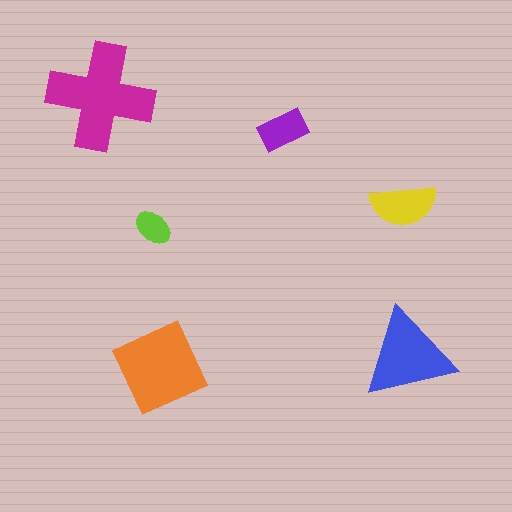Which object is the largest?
The magenta cross.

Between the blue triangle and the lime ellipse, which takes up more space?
The blue triangle.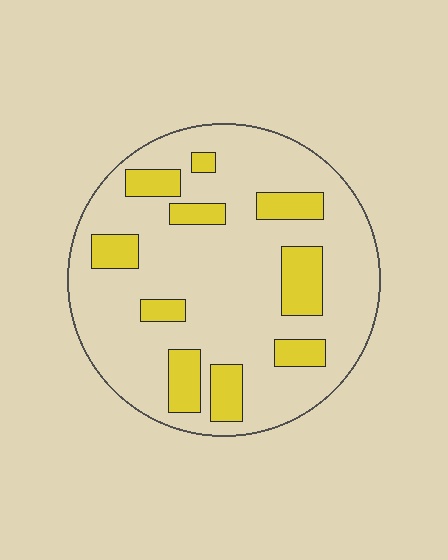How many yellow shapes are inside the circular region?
10.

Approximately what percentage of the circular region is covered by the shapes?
Approximately 20%.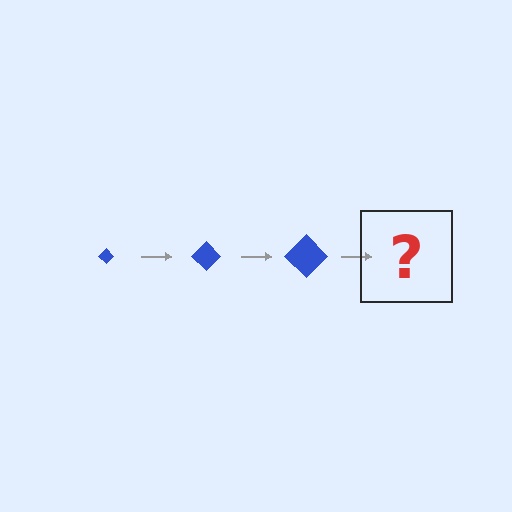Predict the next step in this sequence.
The next step is a blue diamond, larger than the previous one.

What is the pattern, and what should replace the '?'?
The pattern is that the diamond gets progressively larger each step. The '?' should be a blue diamond, larger than the previous one.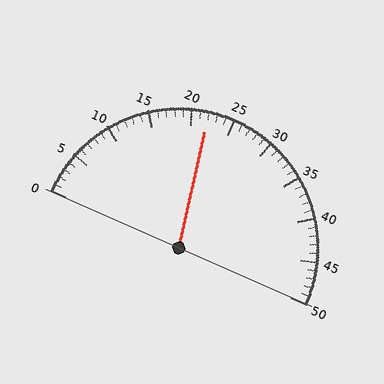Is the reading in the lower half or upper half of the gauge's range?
The reading is in the lower half of the range (0 to 50).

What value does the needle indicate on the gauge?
The needle indicates approximately 22.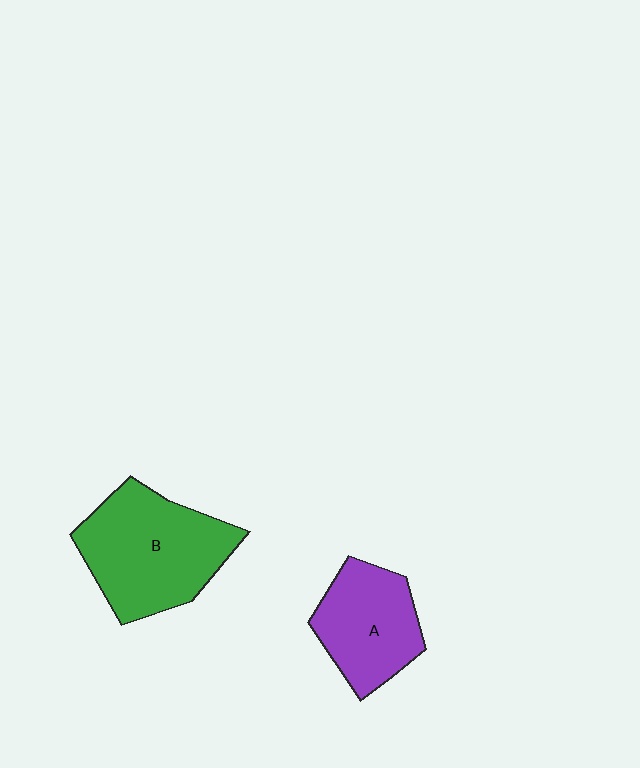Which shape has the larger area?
Shape B (green).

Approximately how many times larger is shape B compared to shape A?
Approximately 1.4 times.